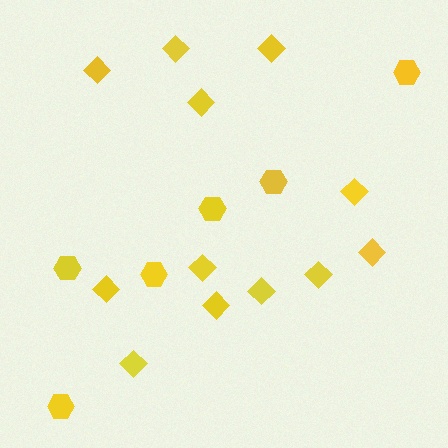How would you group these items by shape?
There are 2 groups: one group of diamonds (12) and one group of hexagons (6).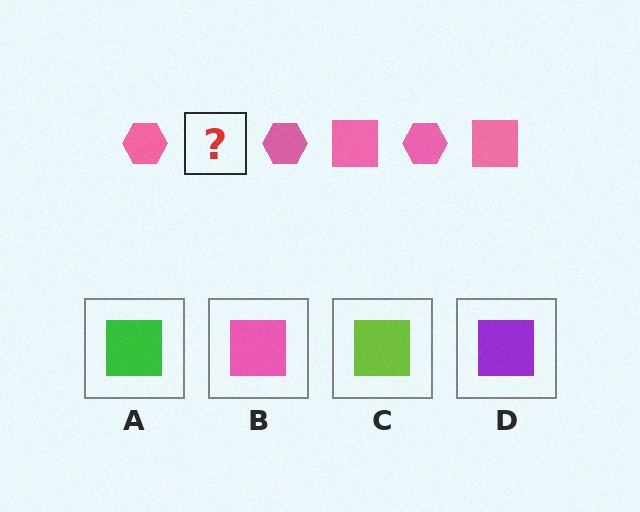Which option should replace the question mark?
Option B.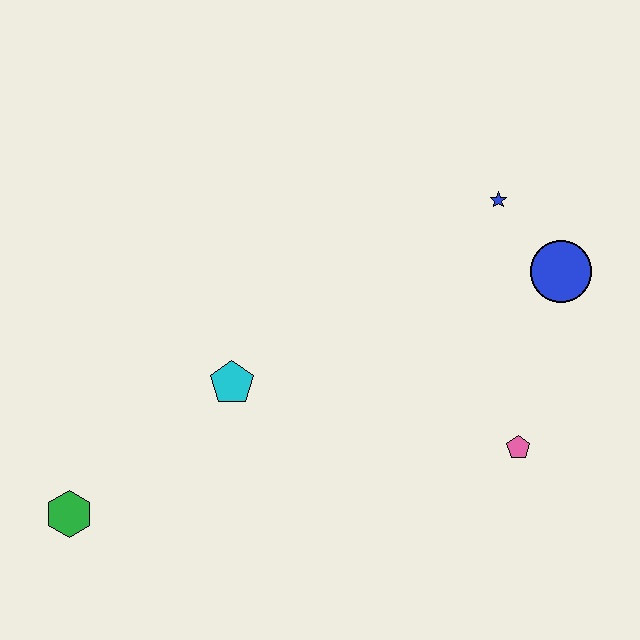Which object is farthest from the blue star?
The green hexagon is farthest from the blue star.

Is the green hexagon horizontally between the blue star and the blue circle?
No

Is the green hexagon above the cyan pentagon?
No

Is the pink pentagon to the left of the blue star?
No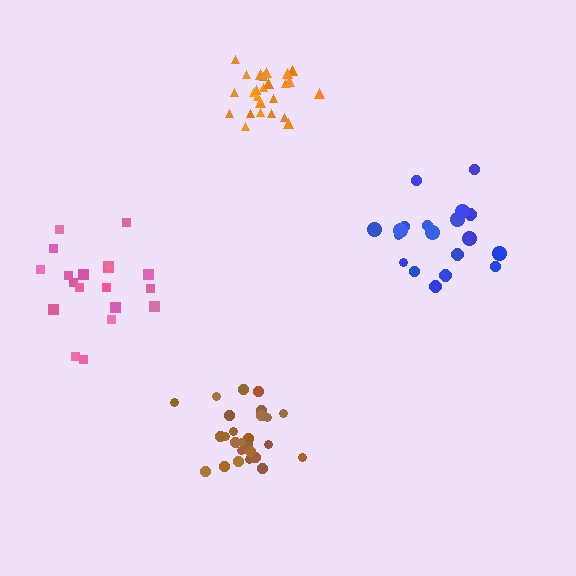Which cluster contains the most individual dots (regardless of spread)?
Brown (27).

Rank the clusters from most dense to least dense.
orange, brown, blue, pink.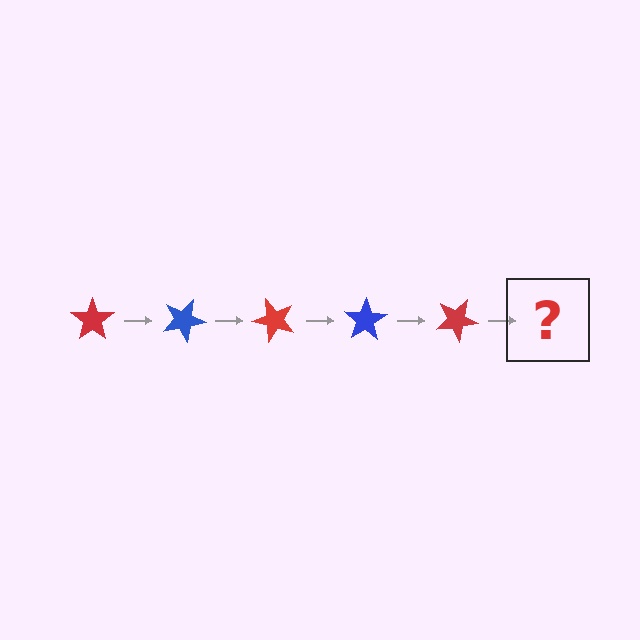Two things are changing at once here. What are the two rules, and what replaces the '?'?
The two rules are that it rotates 25 degrees each step and the color cycles through red and blue. The '?' should be a blue star, rotated 125 degrees from the start.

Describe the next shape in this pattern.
It should be a blue star, rotated 125 degrees from the start.